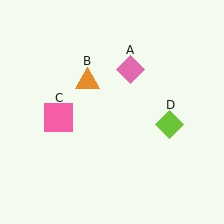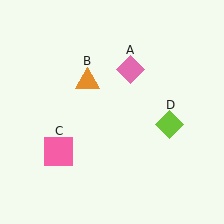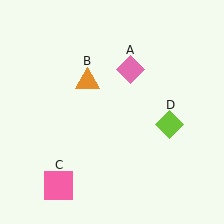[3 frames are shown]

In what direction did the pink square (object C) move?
The pink square (object C) moved down.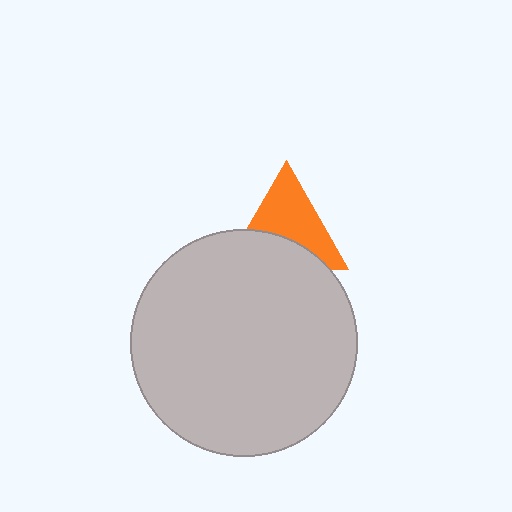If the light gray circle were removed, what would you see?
You would see the complete orange triangle.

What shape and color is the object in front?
The object in front is a light gray circle.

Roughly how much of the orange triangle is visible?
About half of it is visible (roughly 59%).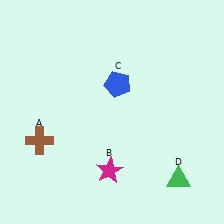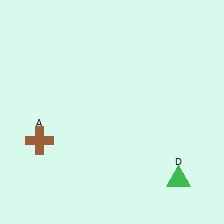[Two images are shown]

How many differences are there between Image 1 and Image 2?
There are 2 differences between the two images.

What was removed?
The magenta star (B), the blue pentagon (C) were removed in Image 2.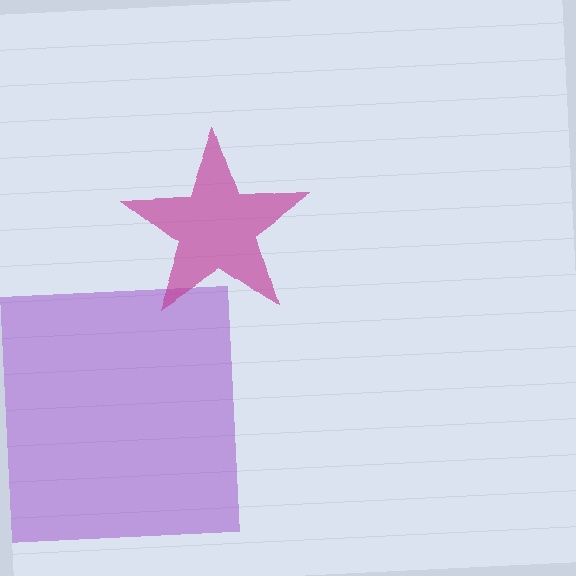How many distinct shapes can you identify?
There are 2 distinct shapes: a purple square, a magenta star.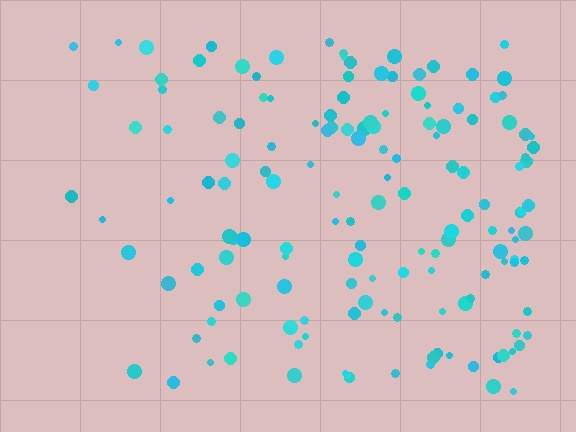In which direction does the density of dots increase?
From left to right, with the right side densest.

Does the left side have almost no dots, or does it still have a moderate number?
Still a moderate number, just noticeably fewer than the right.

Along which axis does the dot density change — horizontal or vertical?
Horizontal.